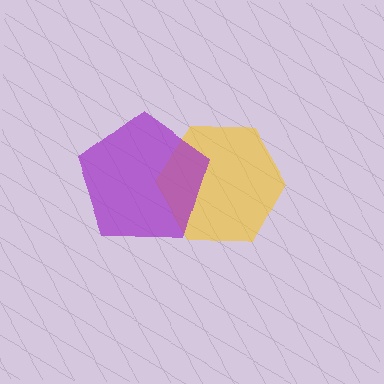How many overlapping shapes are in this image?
There are 2 overlapping shapes in the image.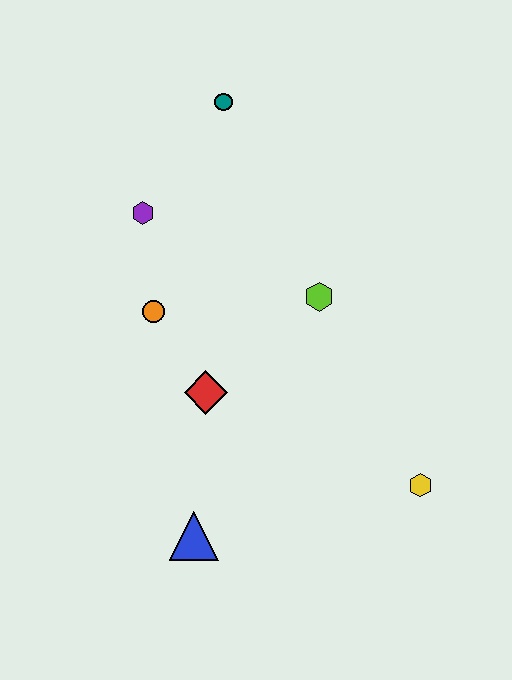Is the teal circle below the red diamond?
No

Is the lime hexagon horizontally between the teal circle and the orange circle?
No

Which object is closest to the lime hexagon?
The red diamond is closest to the lime hexagon.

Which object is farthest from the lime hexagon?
The blue triangle is farthest from the lime hexagon.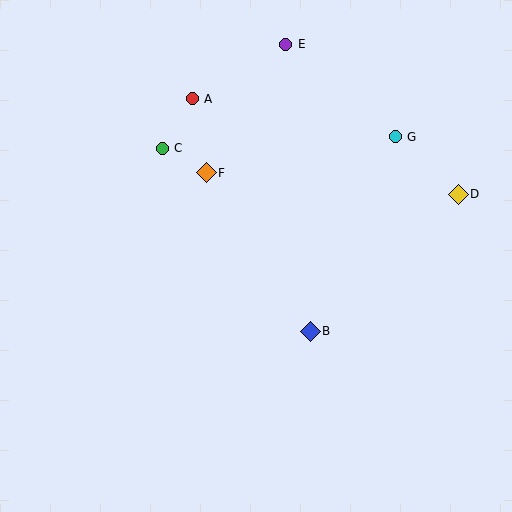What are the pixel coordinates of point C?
Point C is at (162, 148).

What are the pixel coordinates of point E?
Point E is at (286, 44).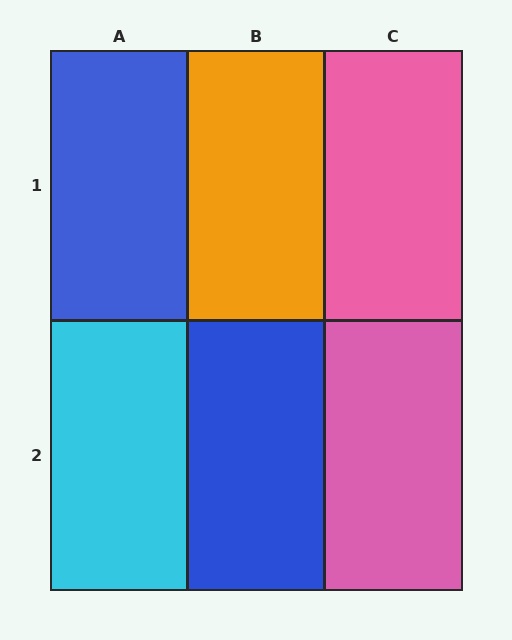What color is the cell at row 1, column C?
Pink.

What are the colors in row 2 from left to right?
Cyan, blue, pink.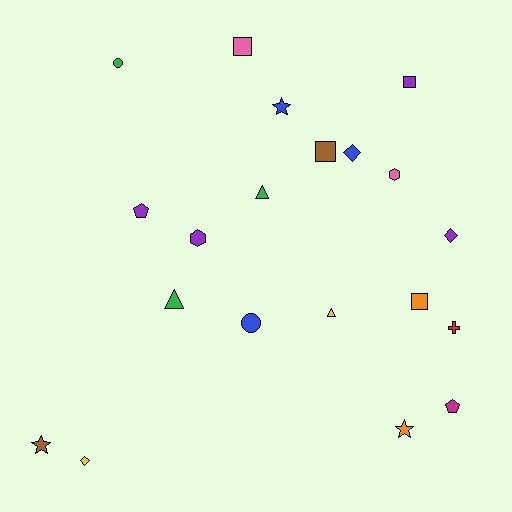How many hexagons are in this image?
There are 2 hexagons.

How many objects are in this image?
There are 20 objects.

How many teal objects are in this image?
There are no teal objects.